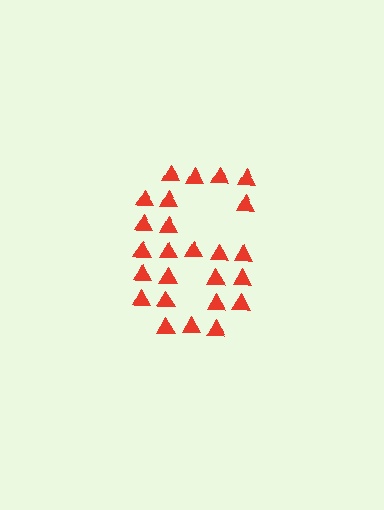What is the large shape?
The large shape is the digit 6.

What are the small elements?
The small elements are triangles.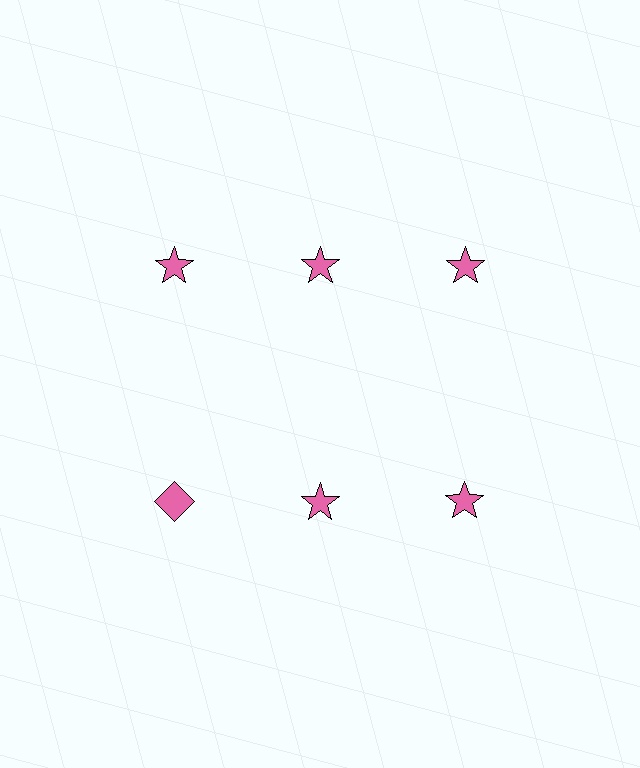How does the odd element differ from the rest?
It has a different shape: diamond instead of star.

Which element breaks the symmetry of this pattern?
The pink diamond in the second row, leftmost column breaks the symmetry. All other shapes are pink stars.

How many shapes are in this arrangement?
There are 6 shapes arranged in a grid pattern.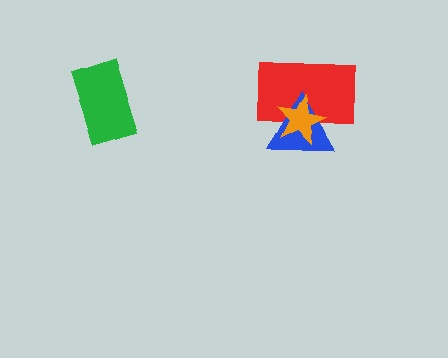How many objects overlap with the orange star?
2 objects overlap with the orange star.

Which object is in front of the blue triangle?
The orange star is in front of the blue triangle.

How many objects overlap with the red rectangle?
2 objects overlap with the red rectangle.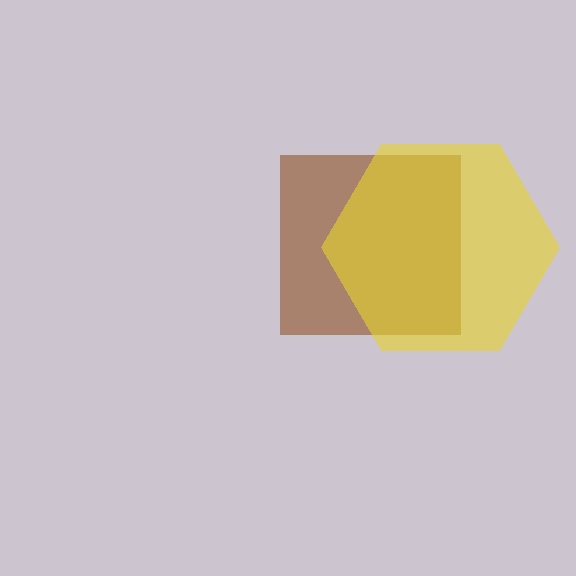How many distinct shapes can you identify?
There are 2 distinct shapes: a brown square, a yellow hexagon.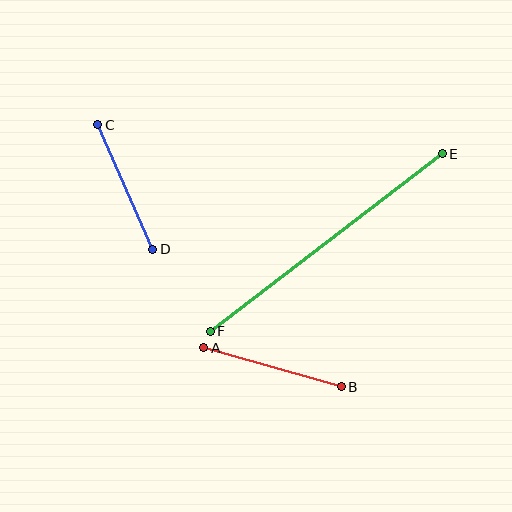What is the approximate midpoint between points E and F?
The midpoint is at approximately (326, 243) pixels.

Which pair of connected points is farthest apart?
Points E and F are farthest apart.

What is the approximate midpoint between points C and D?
The midpoint is at approximately (125, 187) pixels.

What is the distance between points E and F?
The distance is approximately 292 pixels.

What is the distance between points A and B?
The distance is approximately 143 pixels.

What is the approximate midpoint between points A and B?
The midpoint is at approximately (272, 367) pixels.